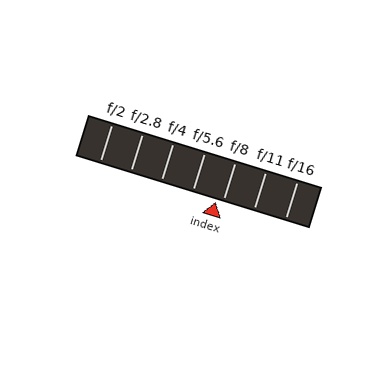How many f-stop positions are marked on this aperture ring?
There are 7 f-stop positions marked.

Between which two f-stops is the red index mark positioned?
The index mark is between f/5.6 and f/8.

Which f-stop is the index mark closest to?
The index mark is closest to f/8.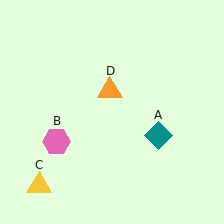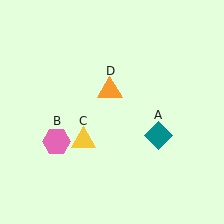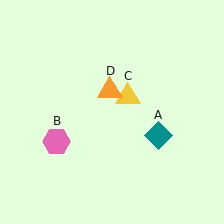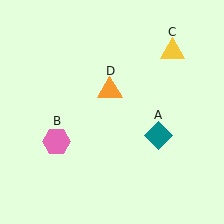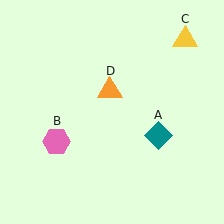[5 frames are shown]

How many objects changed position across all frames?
1 object changed position: yellow triangle (object C).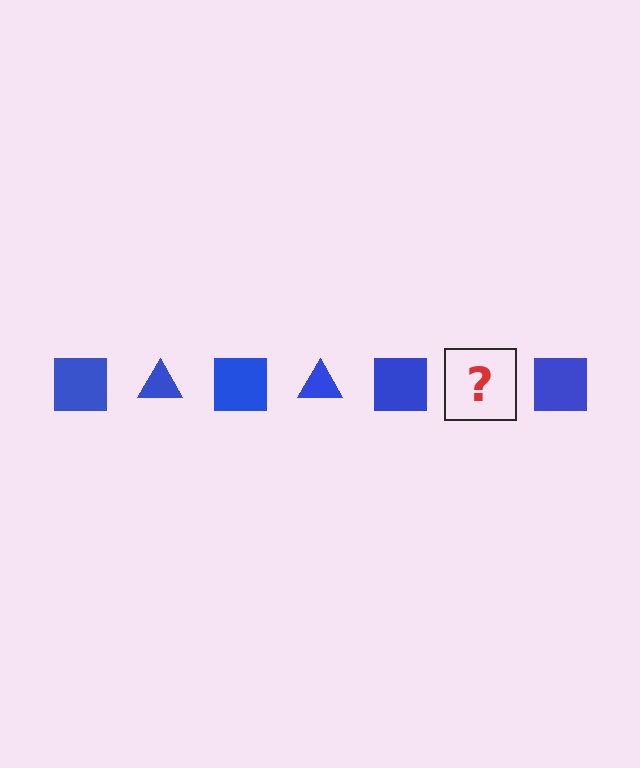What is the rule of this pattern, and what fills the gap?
The rule is that the pattern cycles through square, triangle shapes in blue. The gap should be filled with a blue triangle.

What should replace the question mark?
The question mark should be replaced with a blue triangle.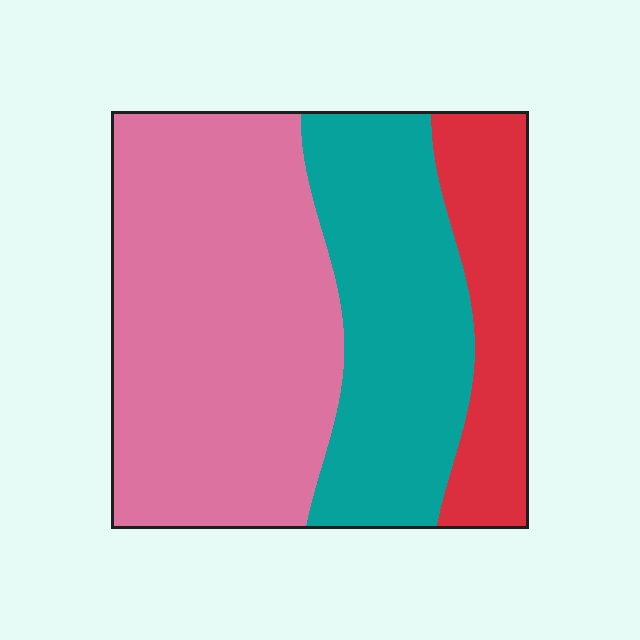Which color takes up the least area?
Red, at roughly 20%.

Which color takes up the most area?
Pink, at roughly 50%.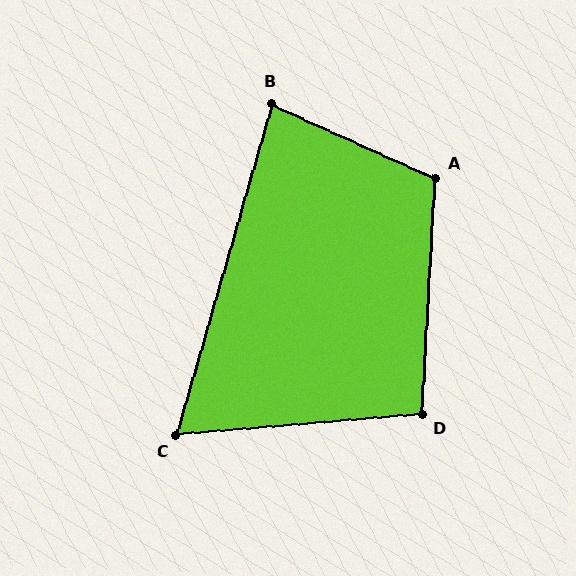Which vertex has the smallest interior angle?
C, at approximately 69 degrees.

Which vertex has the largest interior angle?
A, at approximately 111 degrees.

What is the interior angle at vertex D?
Approximately 98 degrees (obtuse).